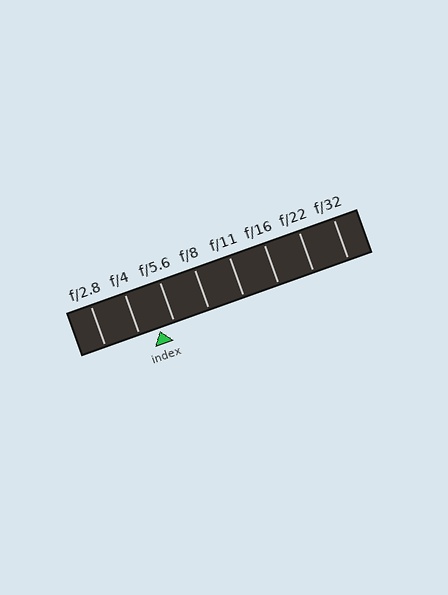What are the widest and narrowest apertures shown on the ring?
The widest aperture shown is f/2.8 and the narrowest is f/32.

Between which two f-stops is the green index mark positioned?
The index mark is between f/4 and f/5.6.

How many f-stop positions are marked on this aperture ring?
There are 8 f-stop positions marked.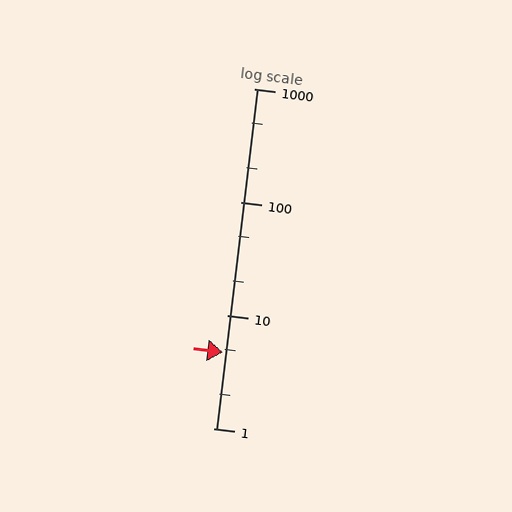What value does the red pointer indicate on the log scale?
The pointer indicates approximately 4.7.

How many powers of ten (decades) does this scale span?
The scale spans 3 decades, from 1 to 1000.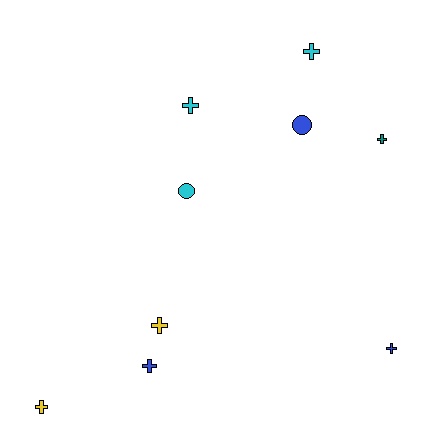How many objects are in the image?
There are 9 objects.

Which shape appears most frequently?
Cross, with 7 objects.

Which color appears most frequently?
Cyan, with 3 objects.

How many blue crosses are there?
There are 2 blue crosses.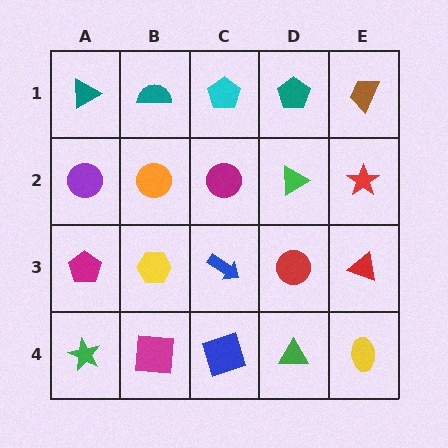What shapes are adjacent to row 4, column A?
A magenta pentagon (row 3, column A), a magenta square (row 4, column B).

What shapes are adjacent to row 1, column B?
An orange circle (row 2, column B), a teal triangle (row 1, column A), a cyan pentagon (row 1, column C).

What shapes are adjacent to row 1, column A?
A purple circle (row 2, column A), a teal semicircle (row 1, column B).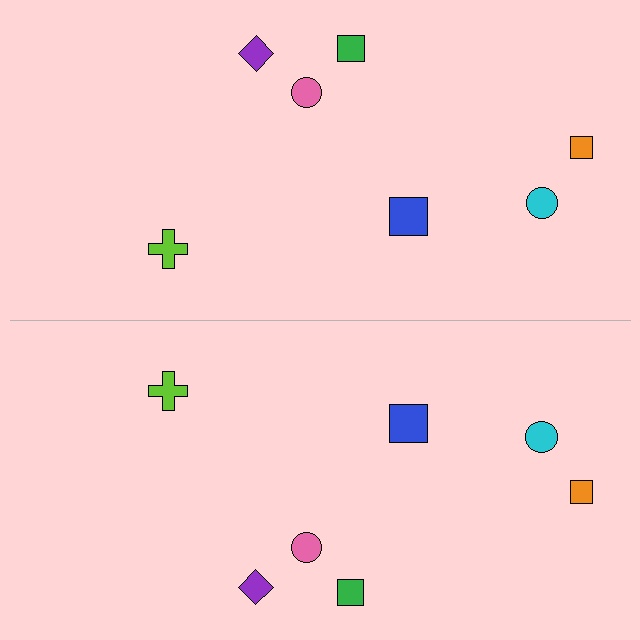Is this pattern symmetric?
Yes, this pattern has bilateral (reflection) symmetry.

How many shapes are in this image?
There are 14 shapes in this image.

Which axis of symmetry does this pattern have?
The pattern has a horizontal axis of symmetry running through the center of the image.